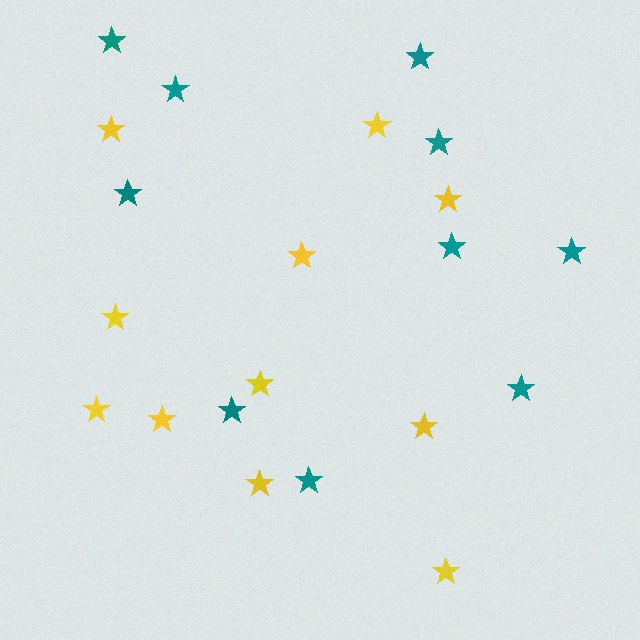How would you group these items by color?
There are 2 groups: one group of teal stars (10) and one group of yellow stars (11).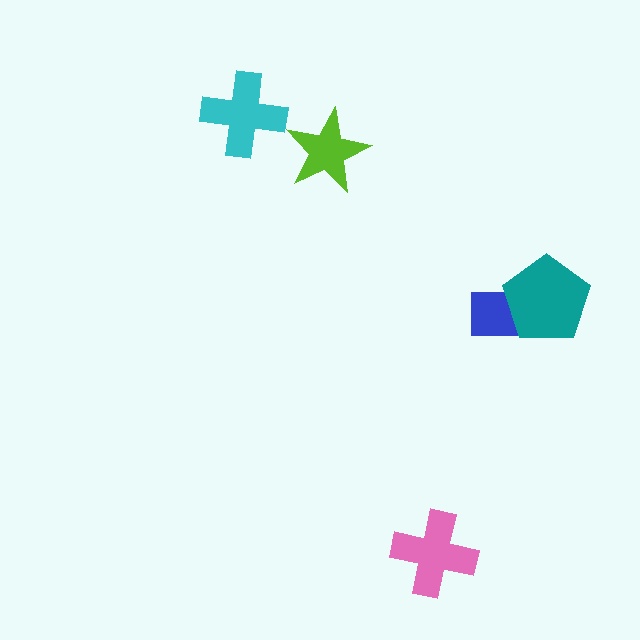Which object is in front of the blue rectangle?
The teal pentagon is in front of the blue rectangle.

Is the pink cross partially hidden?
No, no other shape covers it.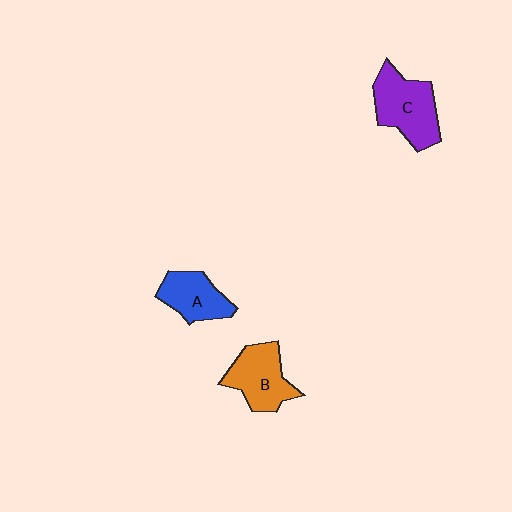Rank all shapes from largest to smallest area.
From largest to smallest: C (purple), B (orange), A (blue).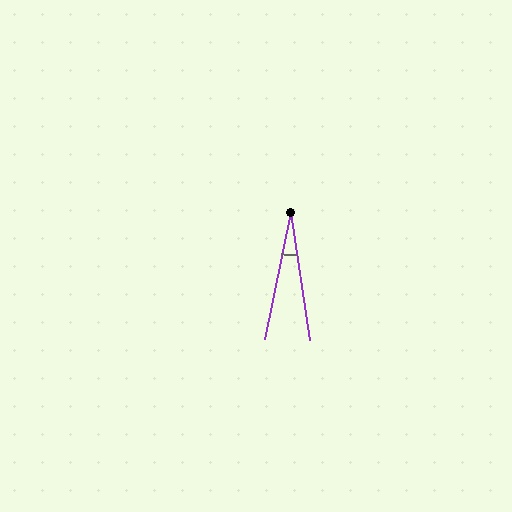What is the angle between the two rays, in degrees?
Approximately 20 degrees.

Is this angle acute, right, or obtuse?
It is acute.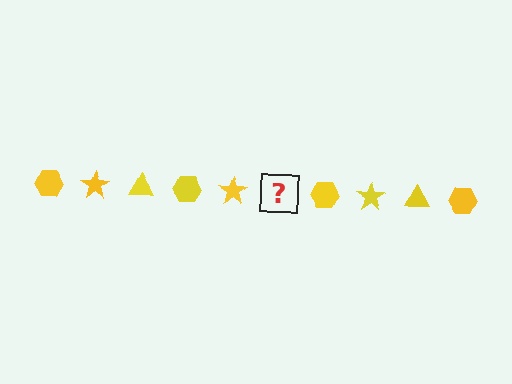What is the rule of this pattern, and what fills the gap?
The rule is that the pattern cycles through hexagon, star, triangle shapes in yellow. The gap should be filled with a yellow triangle.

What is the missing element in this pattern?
The missing element is a yellow triangle.